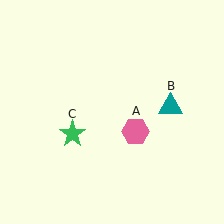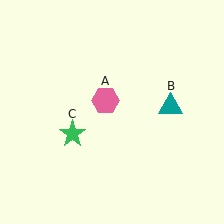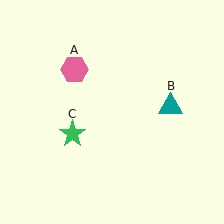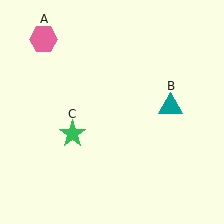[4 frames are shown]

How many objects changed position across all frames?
1 object changed position: pink hexagon (object A).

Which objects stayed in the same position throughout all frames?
Teal triangle (object B) and green star (object C) remained stationary.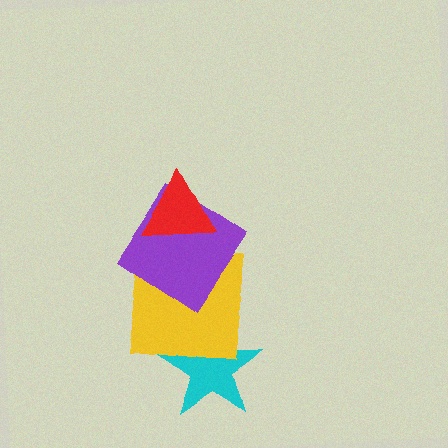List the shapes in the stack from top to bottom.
From top to bottom: the red triangle, the purple diamond, the yellow square, the cyan star.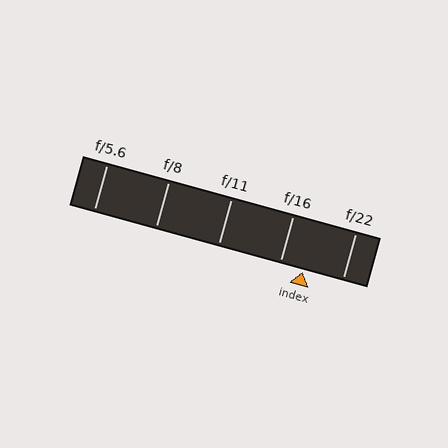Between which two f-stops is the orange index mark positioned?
The index mark is between f/16 and f/22.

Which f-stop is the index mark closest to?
The index mark is closest to f/16.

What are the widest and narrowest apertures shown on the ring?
The widest aperture shown is f/5.6 and the narrowest is f/22.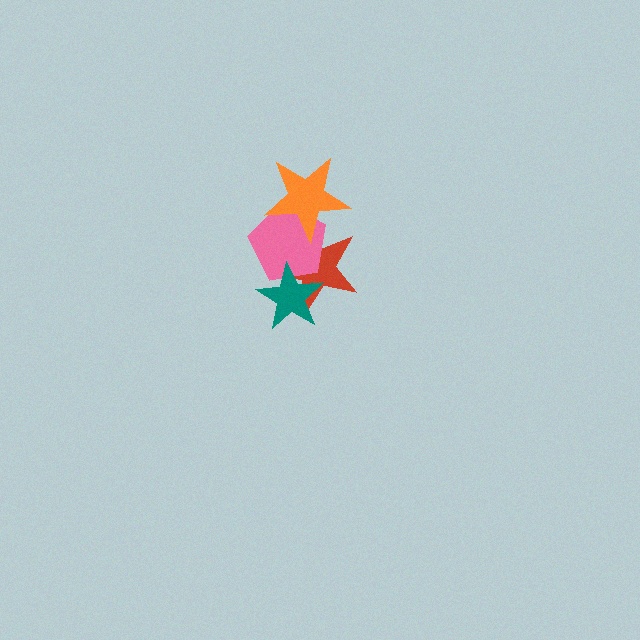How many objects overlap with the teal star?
2 objects overlap with the teal star.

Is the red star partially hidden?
Yes, it is partially covered by another shape.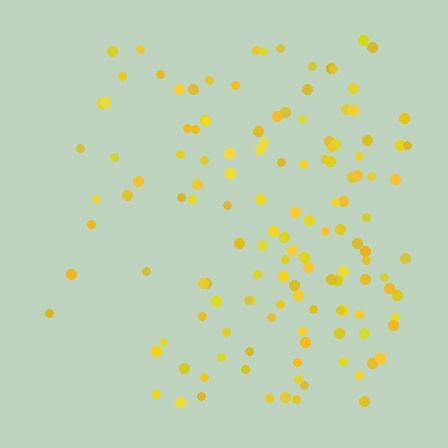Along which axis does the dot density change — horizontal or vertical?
Horizontal.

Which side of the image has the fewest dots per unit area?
The left.